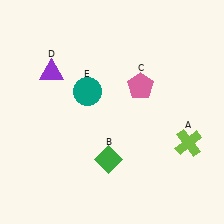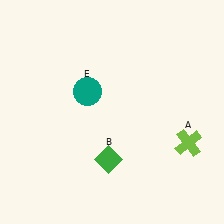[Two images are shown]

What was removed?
The pink pentagon (C), the purple triangle (D) were removed in Image 2.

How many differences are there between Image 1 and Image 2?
There are 2 differences between the two images.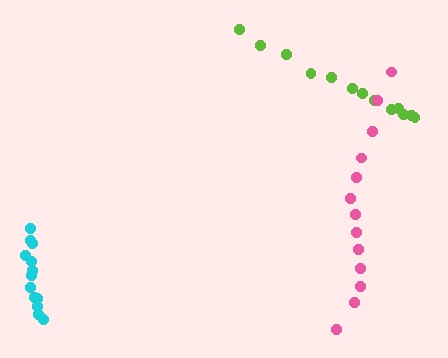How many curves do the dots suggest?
There are 3 distinct paths.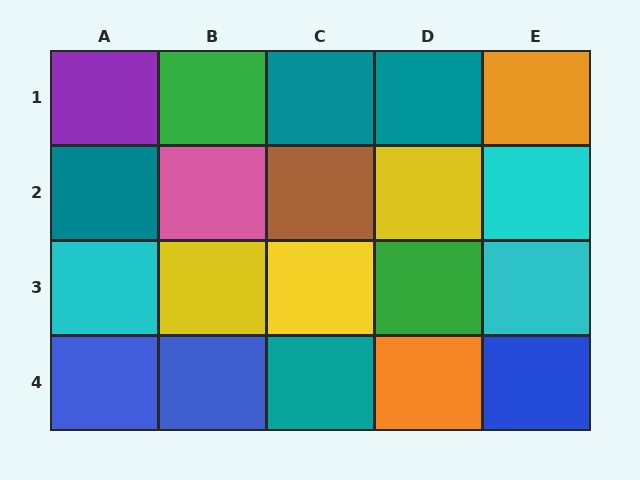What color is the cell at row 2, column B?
Pink.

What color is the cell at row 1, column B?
Green.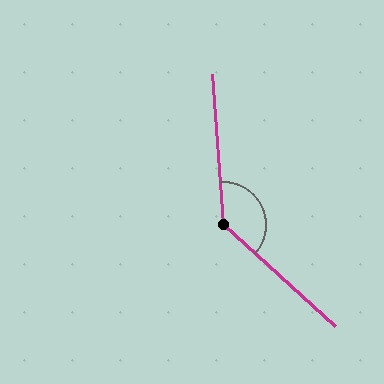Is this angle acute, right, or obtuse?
It is obtuse.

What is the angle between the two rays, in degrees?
Approximately 136 degrees.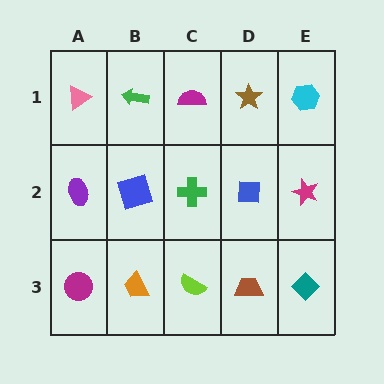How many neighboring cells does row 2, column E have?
3.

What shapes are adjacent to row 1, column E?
A magenta star (row 2, column E), a brown star (row 1, column D).